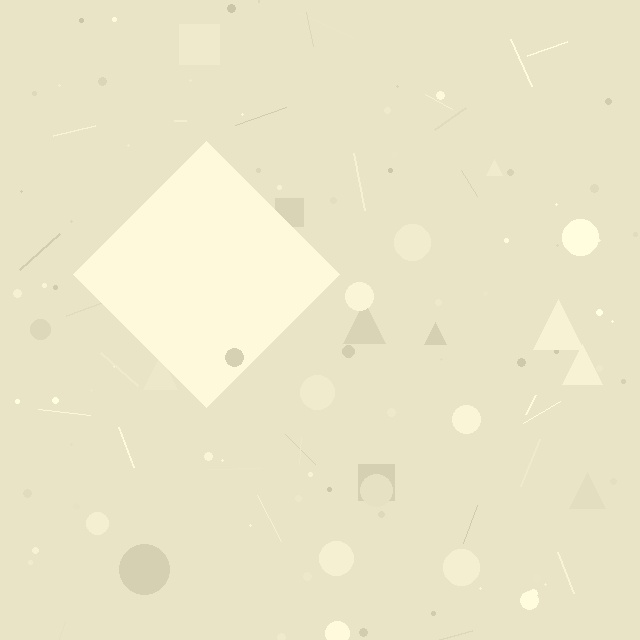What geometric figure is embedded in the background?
A diamond is embedded in the background.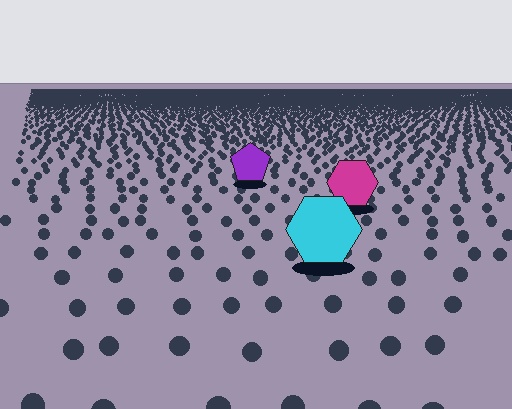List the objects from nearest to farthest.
From nearest to farthest: the cyan hexagon, the magenta hexagon, the purple pentagon.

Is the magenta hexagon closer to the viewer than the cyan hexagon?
No. The cyan hexagon is closer — you can tell from the texture gradient: the ground texture is coarser near it.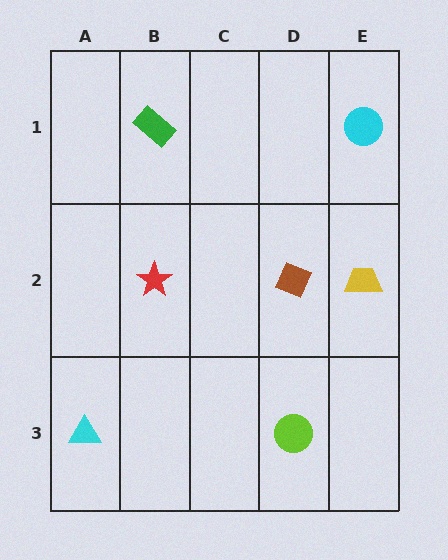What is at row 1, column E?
A cyan circle.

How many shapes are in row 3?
2 shapes.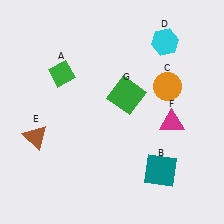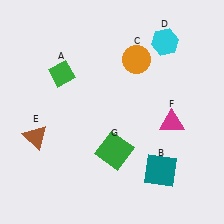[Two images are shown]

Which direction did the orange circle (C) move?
The orange circle (C) moved left.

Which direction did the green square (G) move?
The green square (G) moved down.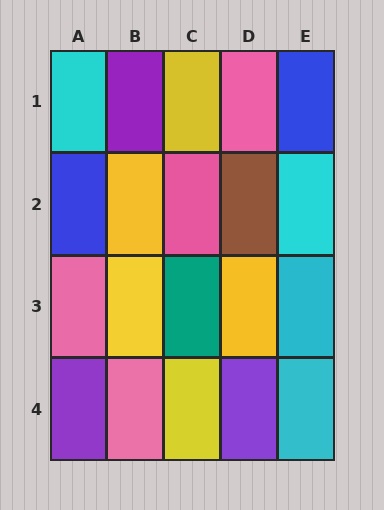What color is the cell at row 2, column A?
Blue.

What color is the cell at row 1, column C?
Yellow.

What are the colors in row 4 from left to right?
Purple, pink, yellow, purple, cyan.